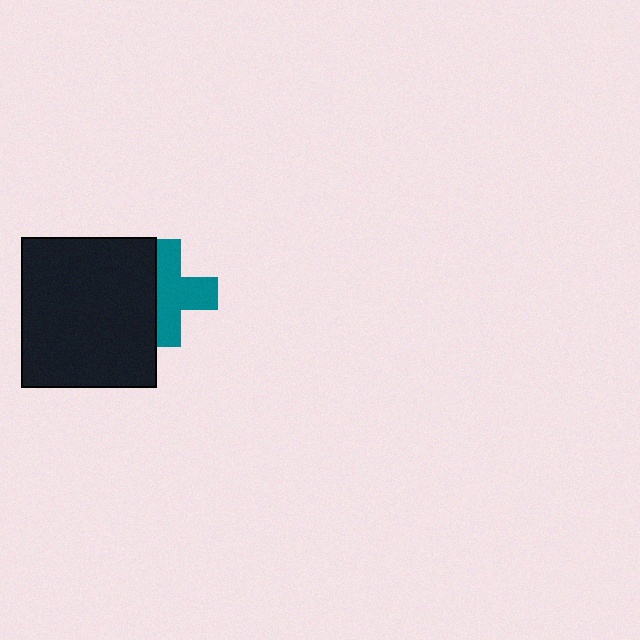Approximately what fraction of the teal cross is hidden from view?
Roughly 38% of the teal cross is hidden behind the black rectangle.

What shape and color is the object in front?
The object in front is a black rectangle.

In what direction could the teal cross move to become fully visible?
The teal cross could move right. That would shift it out from behind the black rectangle entirely.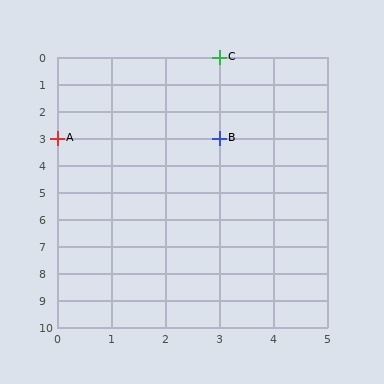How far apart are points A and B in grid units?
Points A and B are 3 columns apart.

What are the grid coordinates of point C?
Point C is at grid coordinates (3, 0).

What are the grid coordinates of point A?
Point A is at grid coordinates (0, 3).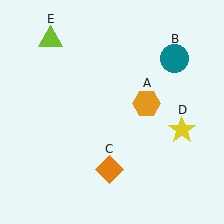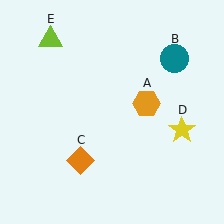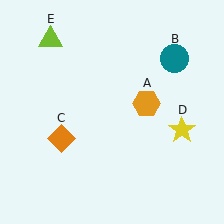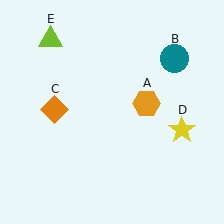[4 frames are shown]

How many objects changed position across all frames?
1 object changed position: orange diamond (object C).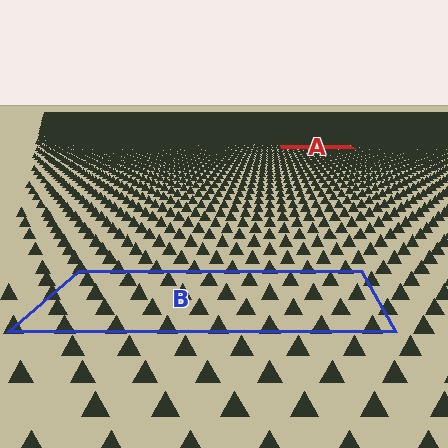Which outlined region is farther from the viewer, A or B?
Region A is farther from the viewer — the texture elements inside it appear smaller and more densely packed.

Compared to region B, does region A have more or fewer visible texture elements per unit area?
Region A has more texture elements per unit area — they are packed more densely because it is farther away.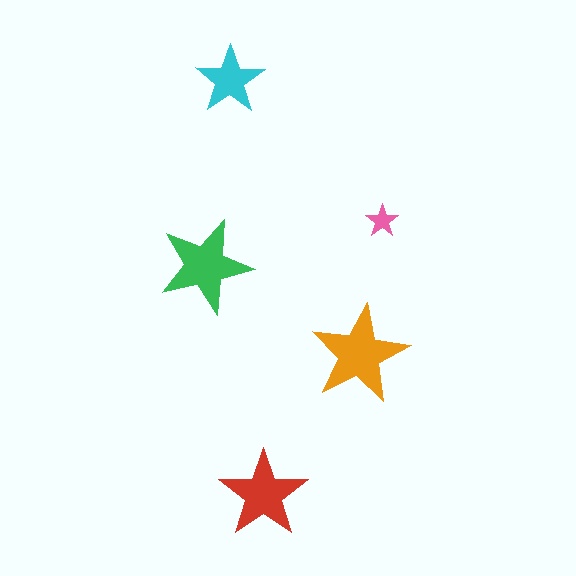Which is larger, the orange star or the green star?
The orange one.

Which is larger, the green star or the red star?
The green one.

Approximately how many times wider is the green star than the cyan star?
About 1.5 times wider.